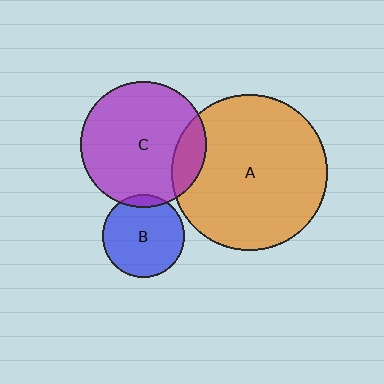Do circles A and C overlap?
Yes.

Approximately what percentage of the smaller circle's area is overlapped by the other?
Approximately 15%.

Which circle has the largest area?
Circle A (orange).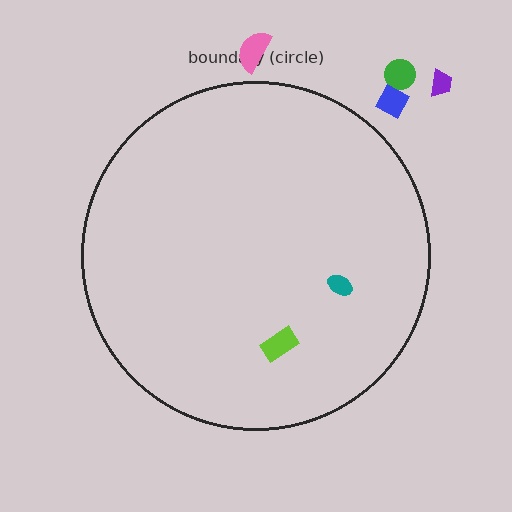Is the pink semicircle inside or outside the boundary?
Outside.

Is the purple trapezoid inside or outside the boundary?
Outside.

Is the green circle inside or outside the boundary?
Outside.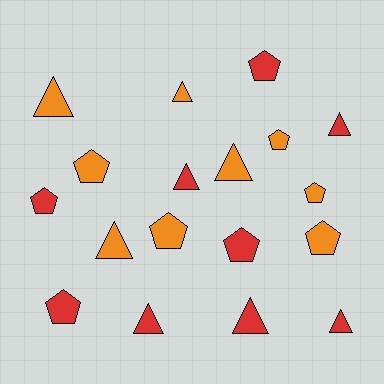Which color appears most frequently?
Orange, with 9 objects.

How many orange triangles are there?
There are 4 orange triangles.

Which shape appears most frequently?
Pentagon, with 9 objects.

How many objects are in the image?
There are 18 objects.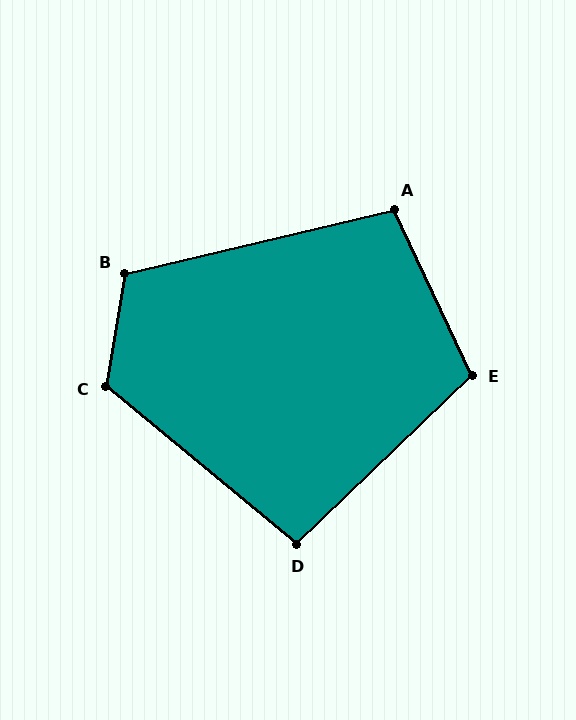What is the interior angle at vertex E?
Approximately 109 degrees (obtuse).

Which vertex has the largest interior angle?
C, at approximately 120 degrees.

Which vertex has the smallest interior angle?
D, at approximately 96 degrees.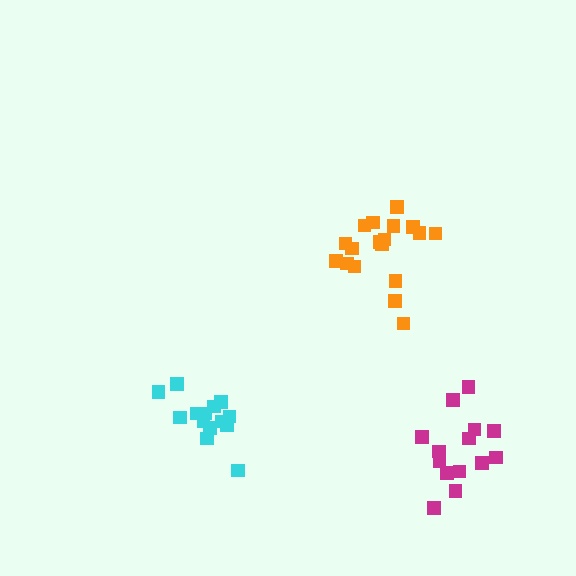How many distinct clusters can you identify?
There are 3 distinct clusters.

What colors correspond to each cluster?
The clusters are colored: orange, cyan, magenta.